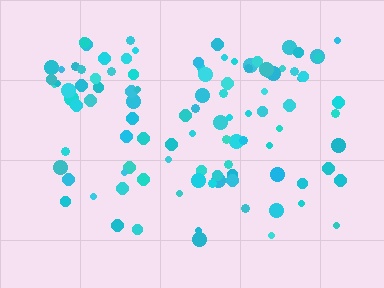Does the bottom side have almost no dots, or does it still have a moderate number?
Still a moderate number, just noticeably fewer than the top.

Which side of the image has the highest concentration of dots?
The top.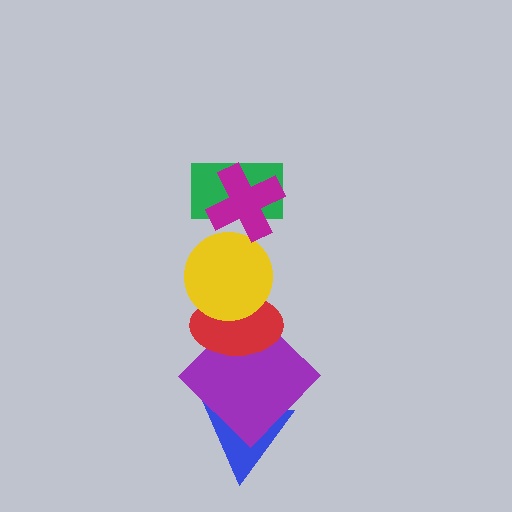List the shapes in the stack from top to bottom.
From top to bottom: the magenta cross, the green rectangle, the yellow circle, the red ellipse, the purple diamond, the blue triangle.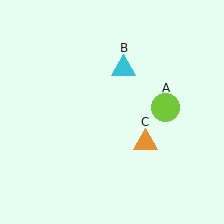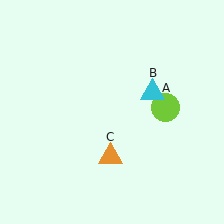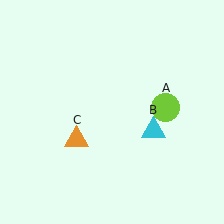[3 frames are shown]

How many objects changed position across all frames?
2 objects changed position: cyan triangle (object B), orange triangle (object C).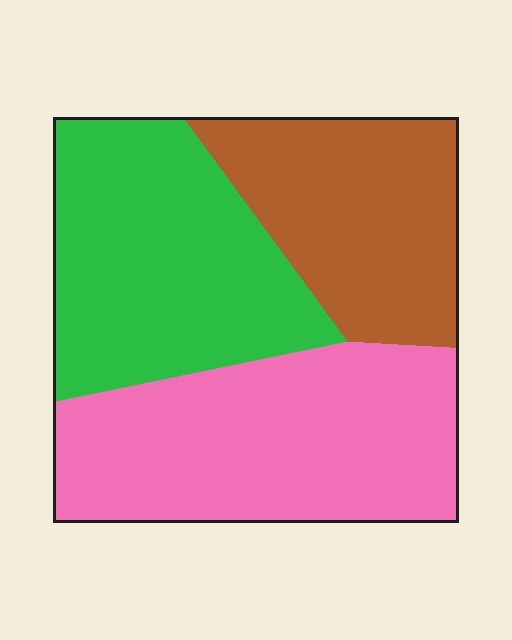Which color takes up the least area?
Brown, at roughly 25%.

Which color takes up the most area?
Pink, at roughly 40%.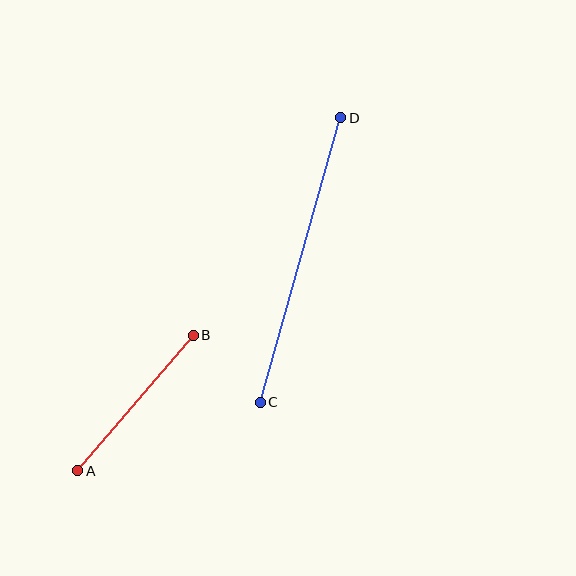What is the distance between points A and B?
The distance is approximately 178 pixels.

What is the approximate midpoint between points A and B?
The midpoint is at approximately (136, 403) pixels.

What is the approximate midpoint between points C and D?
The midpoint is at approximately (301, 260) pixels.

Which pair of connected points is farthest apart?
Points C and D are farthest apart.